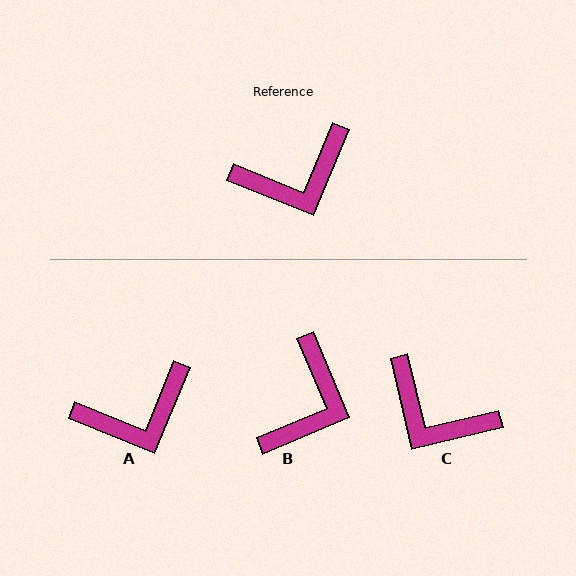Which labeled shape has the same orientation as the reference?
A.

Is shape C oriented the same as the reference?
No, it is off by about 54 degrees.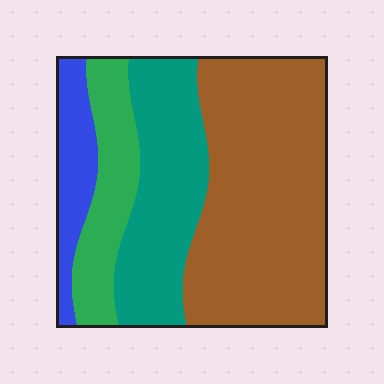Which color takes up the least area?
Blue, at roughly 10%.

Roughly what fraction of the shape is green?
Green takes up about one sixth (1/6) of the shape.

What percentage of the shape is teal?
Teal covers about 25% of the shape.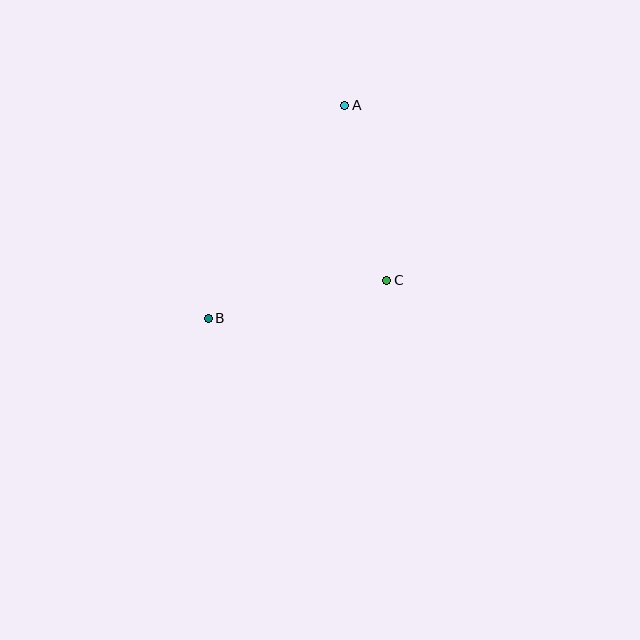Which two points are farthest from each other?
Points A and B are farthest from each other.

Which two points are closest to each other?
Points A and C are closest to each other.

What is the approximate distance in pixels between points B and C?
The distance between B and C is approximately 182 pixels.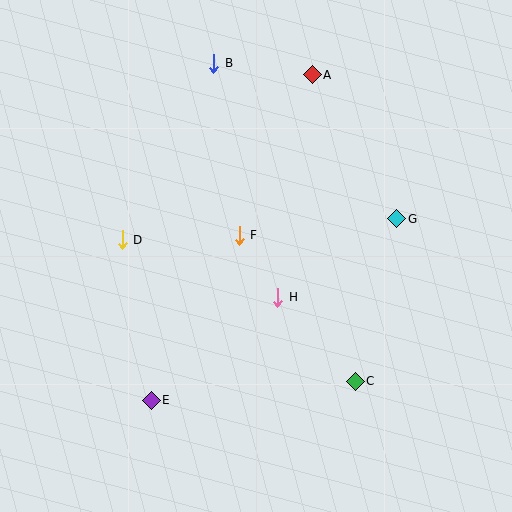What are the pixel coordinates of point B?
Point B is at (214, 63).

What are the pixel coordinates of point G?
Point G is at (397, 219).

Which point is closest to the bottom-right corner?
Point C is closest to the bottom-right corner.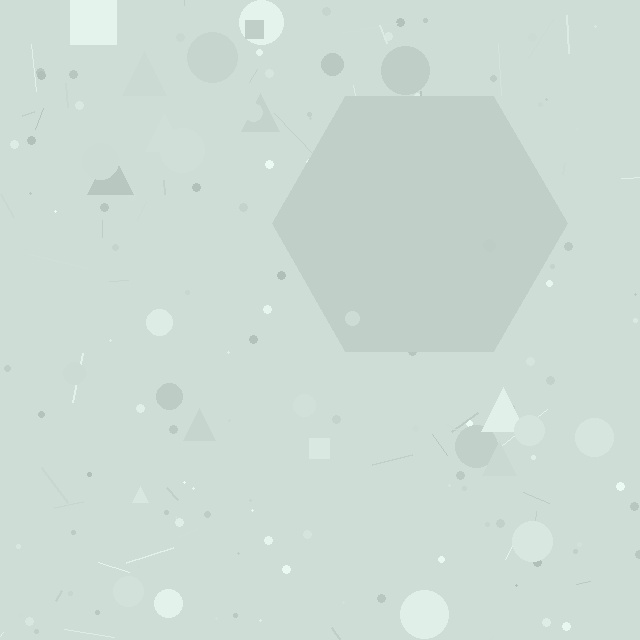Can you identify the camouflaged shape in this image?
The camouflaged shape is a hexagon.